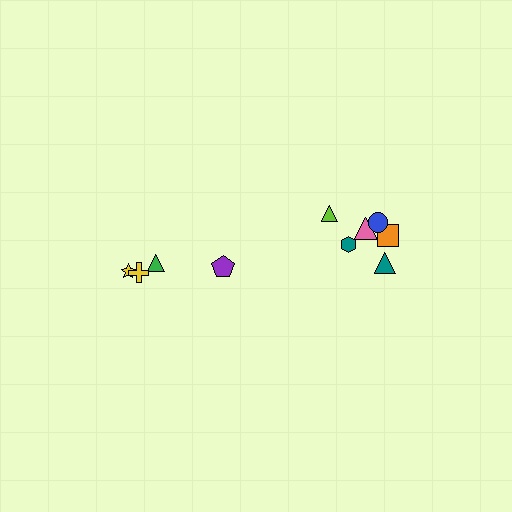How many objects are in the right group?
There are 6 objects.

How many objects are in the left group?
There are 4 objects.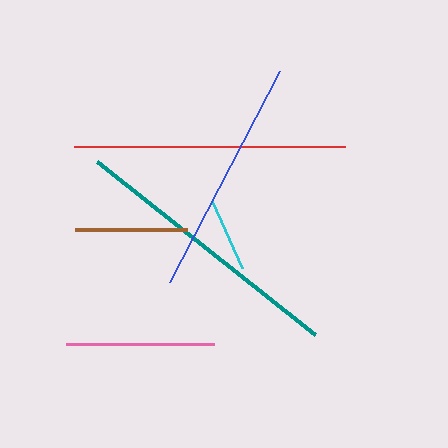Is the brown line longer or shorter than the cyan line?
The brown line is longer than the cyan line.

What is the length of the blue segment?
The blue segment is approximately 237 pixels long.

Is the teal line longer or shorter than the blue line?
The teal line is longer than the blue line.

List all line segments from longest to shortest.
From longest to shortest: teal, red, blue, pink, brown, cyan.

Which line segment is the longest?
The teal line is the longest at approximately 278 pixels.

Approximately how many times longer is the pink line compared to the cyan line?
The pink line is approximately 2.0 times the length of the cyan line.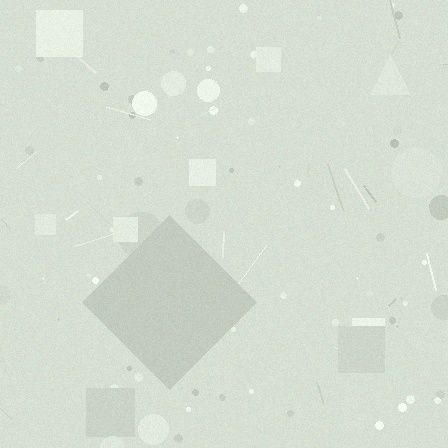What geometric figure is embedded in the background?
A diamond is embedded in the background.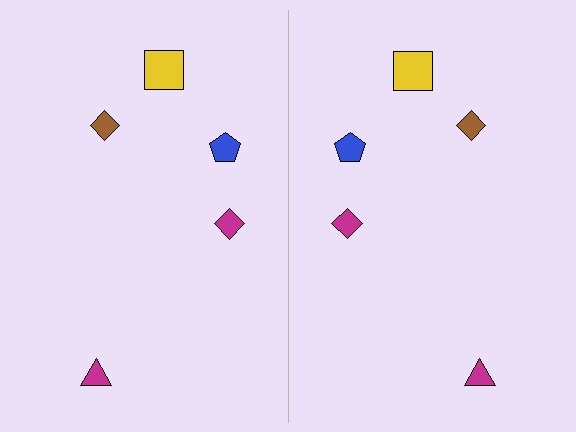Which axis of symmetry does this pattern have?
The pattern has a vertical axis of symmetry running through the center of the image.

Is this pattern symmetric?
Yes, this pattern has bilateral (reflection) symmetry.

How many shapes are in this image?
There are 10 shapes in this image.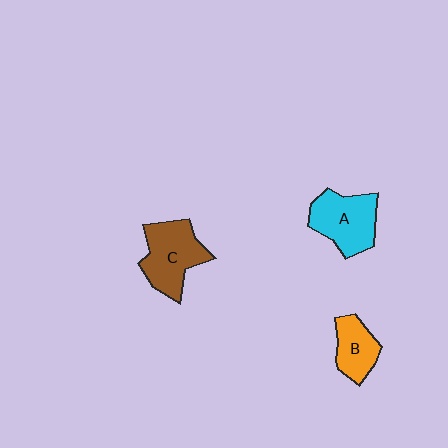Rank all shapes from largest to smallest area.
From largest to smallest: C (brown), A (cyan), B (orange).